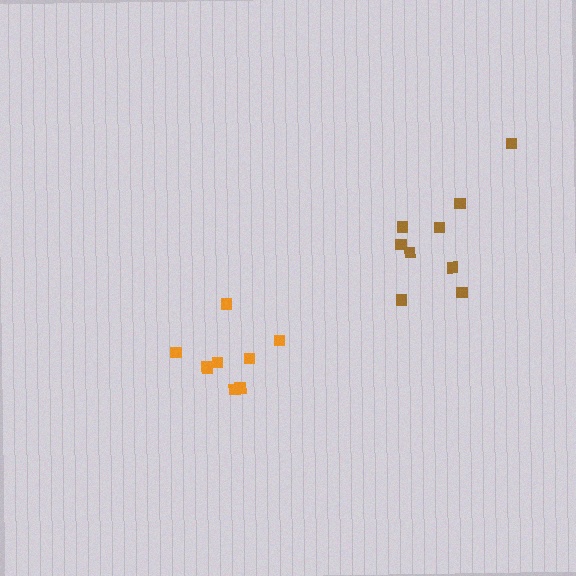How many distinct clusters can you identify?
There are 2 distinct clusters.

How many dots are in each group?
Group 1: 9 dots, Group 2: 9 dots (18 total).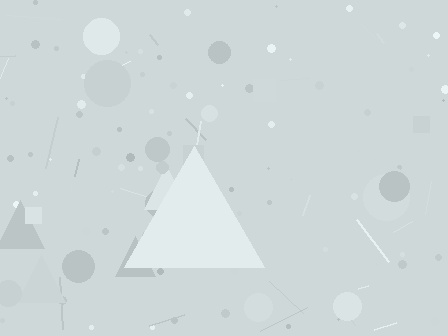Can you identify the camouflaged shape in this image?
The camouflaged shape is a triangle.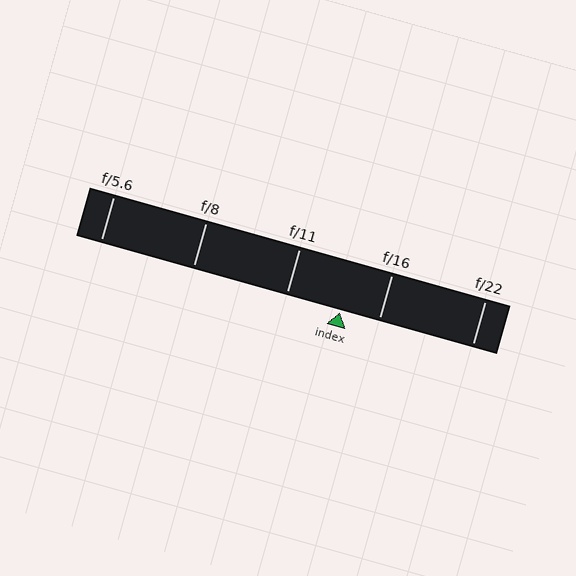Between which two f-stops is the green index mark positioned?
The index mark is between f/11 and f/16.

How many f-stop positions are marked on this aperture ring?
There are 5 f-stop positions marked.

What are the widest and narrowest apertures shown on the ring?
The widest aperture shown is f/5.6 and the narrowest is f/22.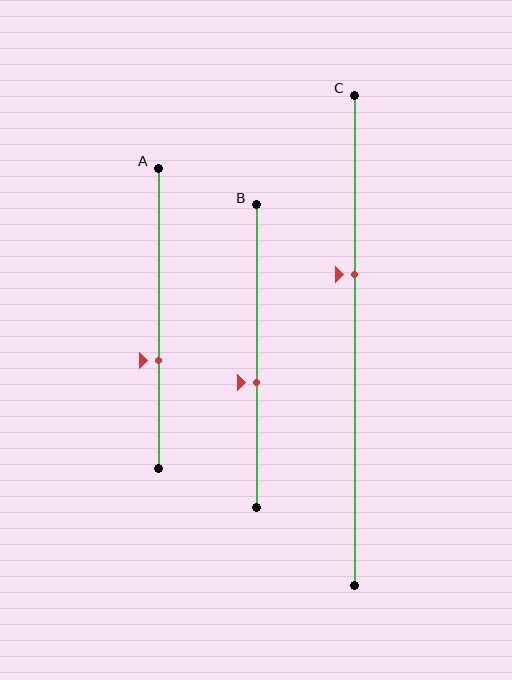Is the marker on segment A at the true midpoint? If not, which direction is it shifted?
No, the marker on segment A is shifted downward by about 14% of the segment length.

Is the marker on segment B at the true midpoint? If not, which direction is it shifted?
No, the marker on segment B is shifted downward by about 9% of the segment length.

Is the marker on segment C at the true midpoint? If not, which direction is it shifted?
No, the marker on segment C is shifted upward by about 13% of the segment length.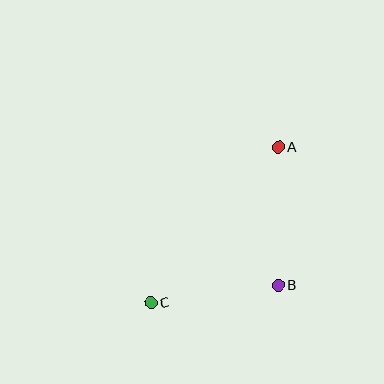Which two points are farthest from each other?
Points A and C are farthest from each other.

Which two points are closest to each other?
Points B and C are closest to each other.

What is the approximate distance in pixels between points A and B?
The distance between A and B is approximately 138 pixels.